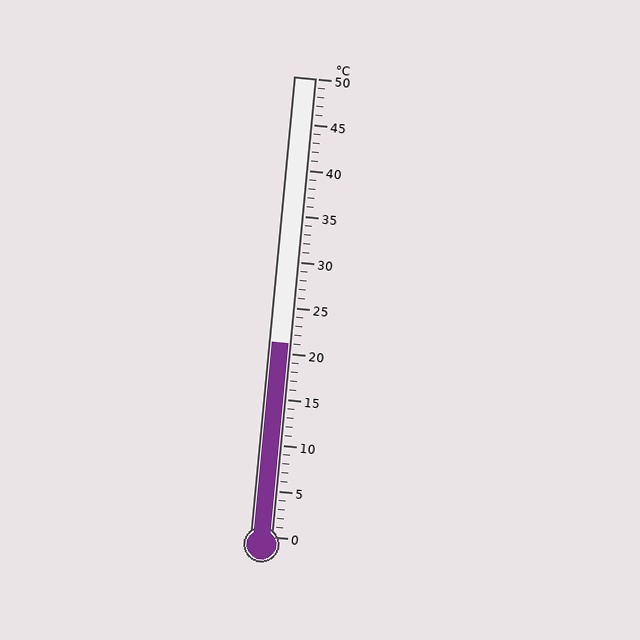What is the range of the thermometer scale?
The thermometer scale ranges from 0°C to 50°C.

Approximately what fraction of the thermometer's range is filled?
The thermometer is filled to approximately 40% of its range.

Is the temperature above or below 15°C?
The temperature is above 15°C.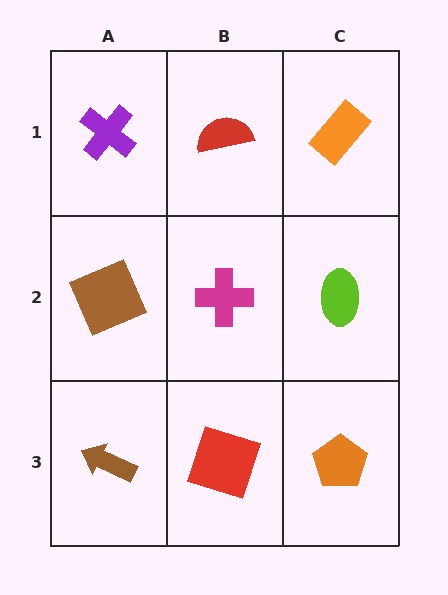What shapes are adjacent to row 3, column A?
A brown square (row 2, column A), a red square (row 3, column B).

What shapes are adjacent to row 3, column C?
A lime ellipse (row 2, column C), a red square (row 3, column B).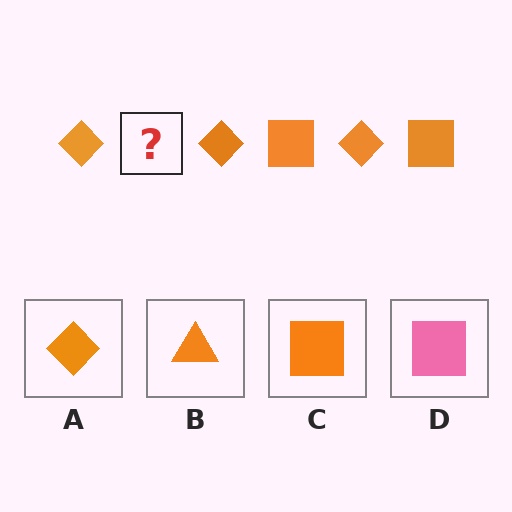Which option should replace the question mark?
Option C.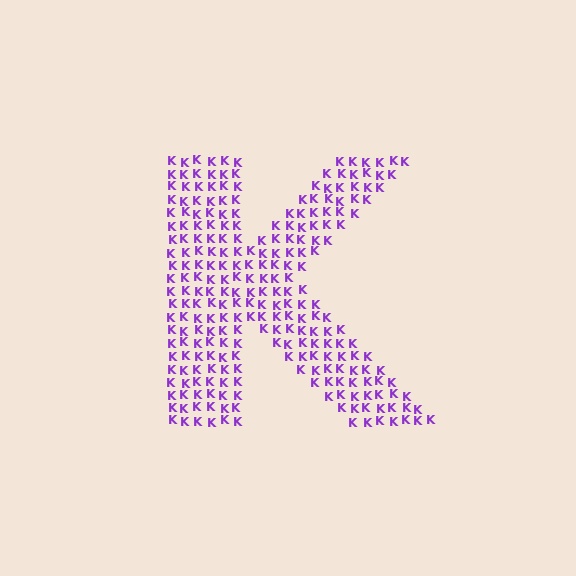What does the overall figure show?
The overall figure shows the letter K.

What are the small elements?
The small elements are letter K's.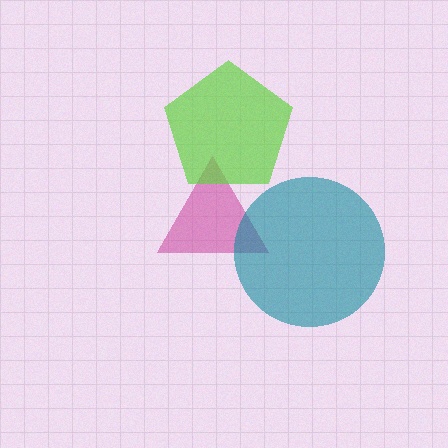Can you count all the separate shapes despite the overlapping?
Yes, there are 3 separate shapes.